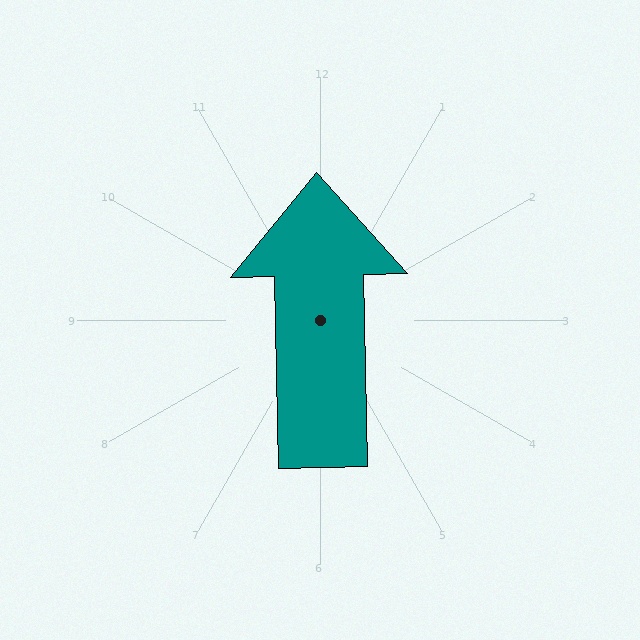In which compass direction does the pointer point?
North.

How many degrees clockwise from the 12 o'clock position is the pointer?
Approximately 359 degrees.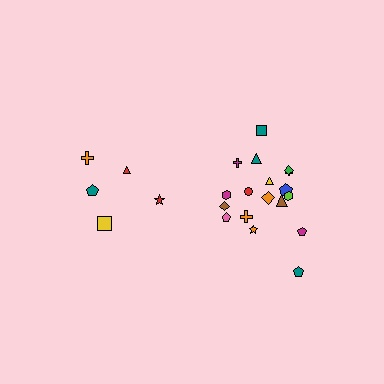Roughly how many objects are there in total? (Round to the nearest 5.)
Roughly 25 objects in total.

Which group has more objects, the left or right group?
The right group.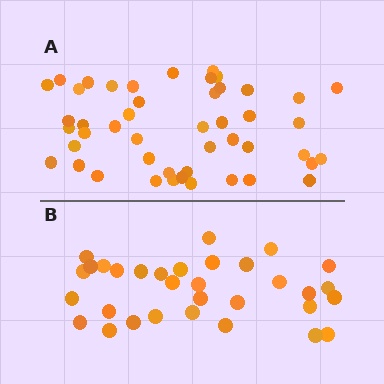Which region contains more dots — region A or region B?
Region A (the top region) has more dots.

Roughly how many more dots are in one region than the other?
Region A has approximately 15 more dots than region B.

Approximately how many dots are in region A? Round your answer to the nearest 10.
About 50 dots. (The exact count is 47, which rounds to 50.)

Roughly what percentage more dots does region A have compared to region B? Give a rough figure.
About 45% more.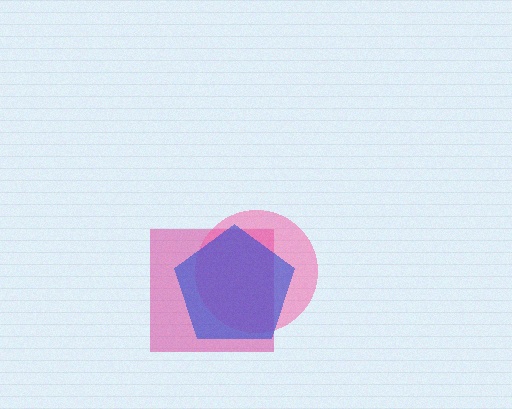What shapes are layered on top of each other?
The layered shapes are: a magenta square, a pink circle, a blue pentagon.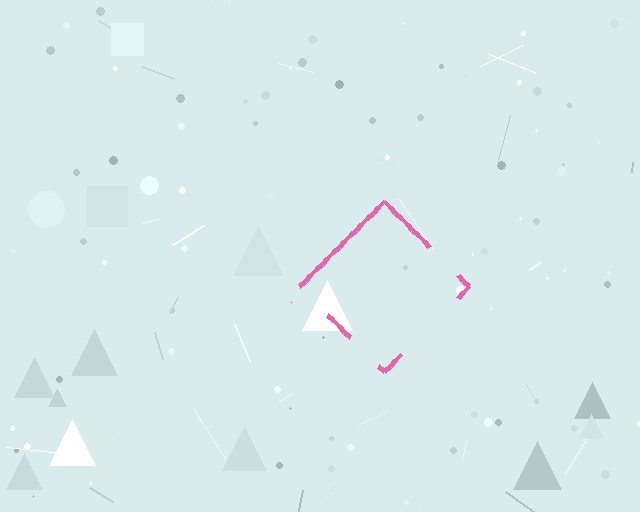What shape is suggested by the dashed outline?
The dashed outline suggests a diamond.